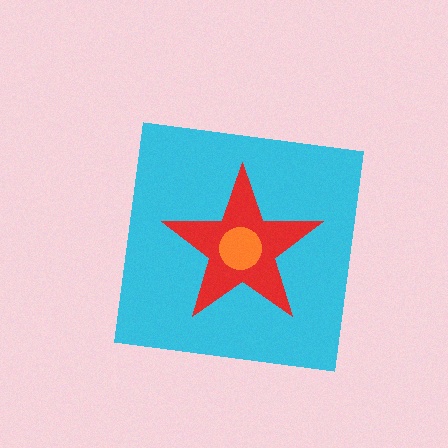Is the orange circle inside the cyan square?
Yes.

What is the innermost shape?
The orange circle.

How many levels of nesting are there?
3.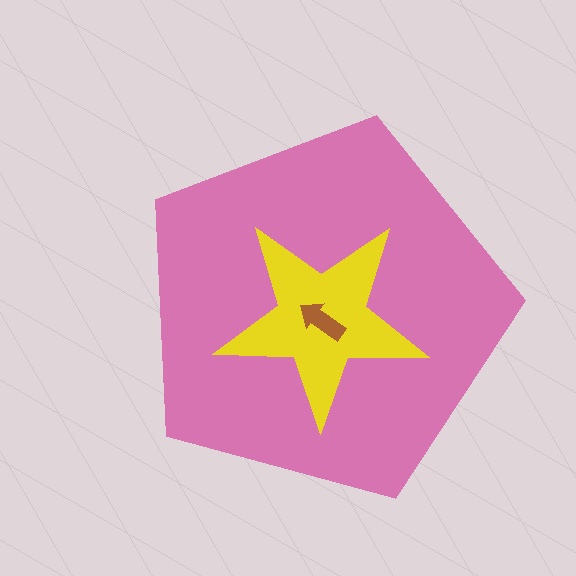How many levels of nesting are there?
3.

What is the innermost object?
The brown arrow.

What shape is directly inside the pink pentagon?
The yellow star.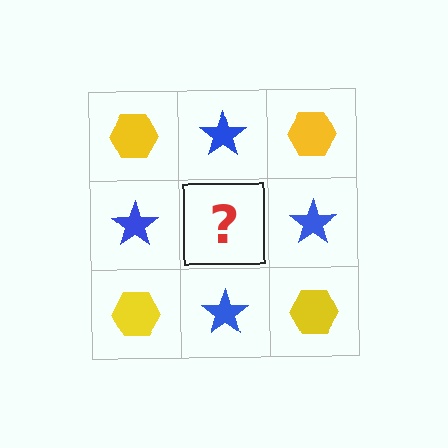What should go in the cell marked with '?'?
The missing cell should contain a yellow hexagon.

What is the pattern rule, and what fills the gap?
The rule is that it alternates yellow hexagon and blue star in a checkerboard pattern. The gap should be filled with a yellow hexagon.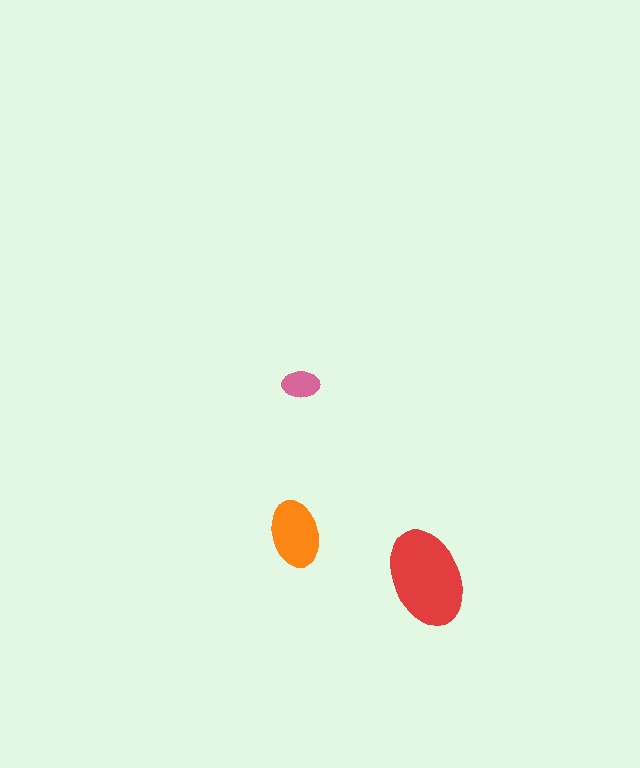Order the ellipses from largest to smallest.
the red one, the orange one, the pink one.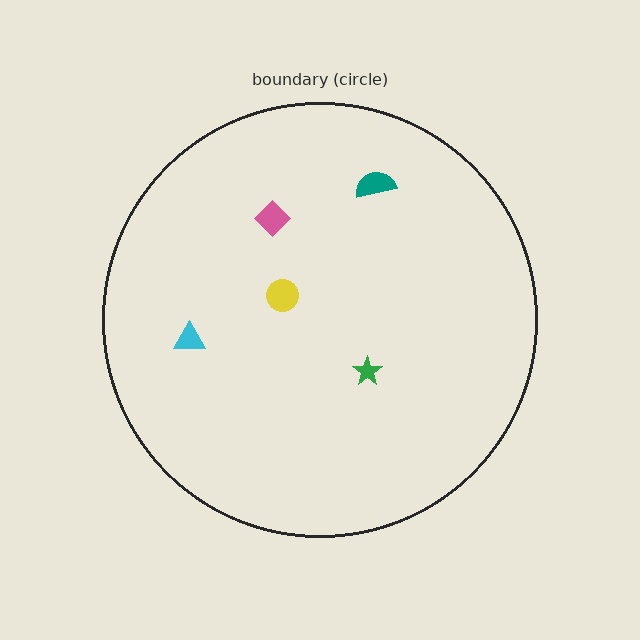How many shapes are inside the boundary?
5 inside, 0 outside.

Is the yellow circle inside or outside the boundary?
Inside.